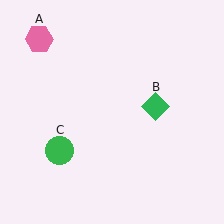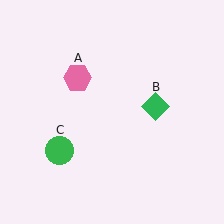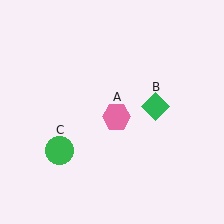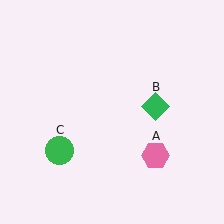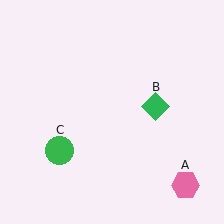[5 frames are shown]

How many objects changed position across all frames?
1 object changed position: pink hexagon (object A).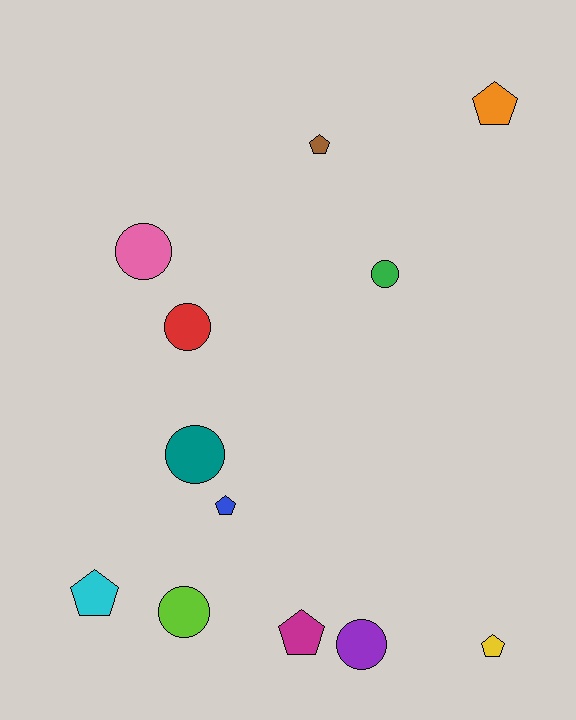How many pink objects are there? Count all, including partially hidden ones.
There is 1 pink object.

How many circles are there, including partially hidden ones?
There are 6 circles.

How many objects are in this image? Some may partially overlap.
There are 12 objects.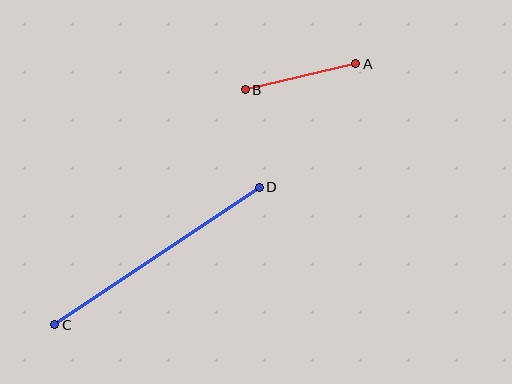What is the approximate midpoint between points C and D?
The midpoint is at approximately (157, 256) pixels.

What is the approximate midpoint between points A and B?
The midpoint is at approximately (300, 77) pixels.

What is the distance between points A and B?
The distance is approximately 114 pixels.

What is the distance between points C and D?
The distance is approximately 247 pixels.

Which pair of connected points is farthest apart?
Points C and D are farthest apart.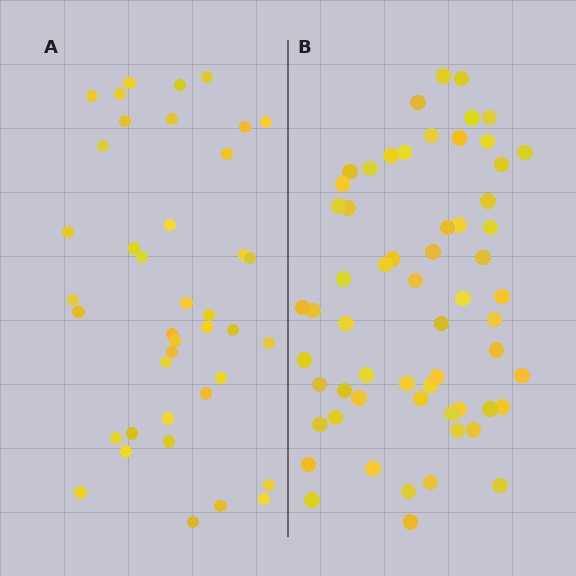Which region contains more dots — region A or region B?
Region B (the right region) has more dots.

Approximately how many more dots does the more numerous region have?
Region B has approximately 20 more dots than region A.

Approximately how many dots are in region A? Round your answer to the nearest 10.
About 40 dots.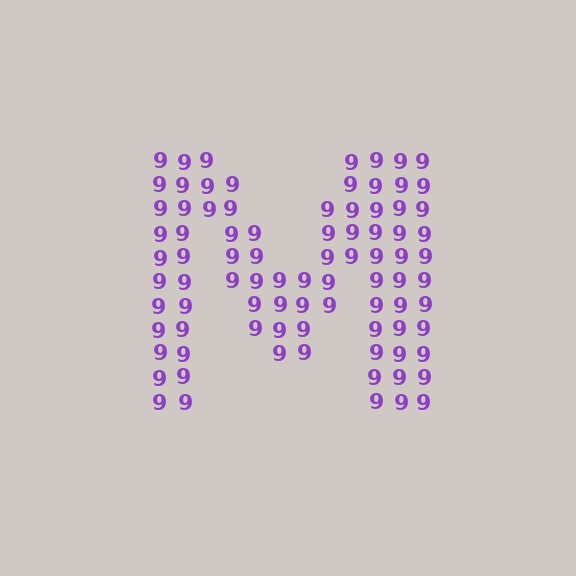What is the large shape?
The large shape is the letter M.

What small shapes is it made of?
It is made of small digit 9's.